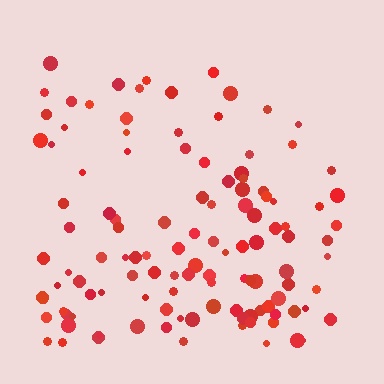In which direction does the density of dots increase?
From top to bottom, with the bottom side densest.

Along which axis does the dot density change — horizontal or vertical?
Vertical.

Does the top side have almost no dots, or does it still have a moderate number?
Still a moderate number, just noticeably fewer than the bottom.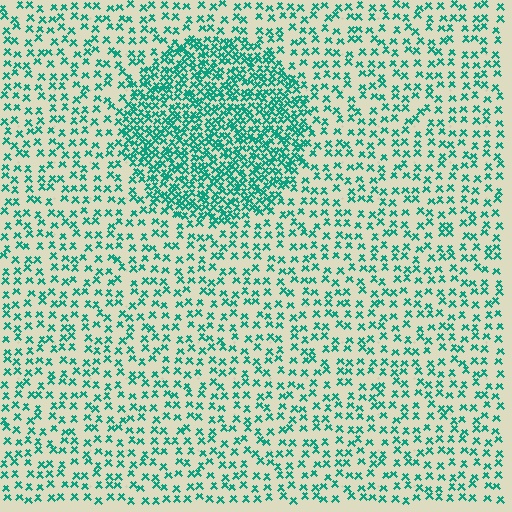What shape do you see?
I see a circle.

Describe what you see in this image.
The image contains small teal elements arranged at two different densities. A circle-shaped region is visible where the elements are more densely packed than the surrounding area.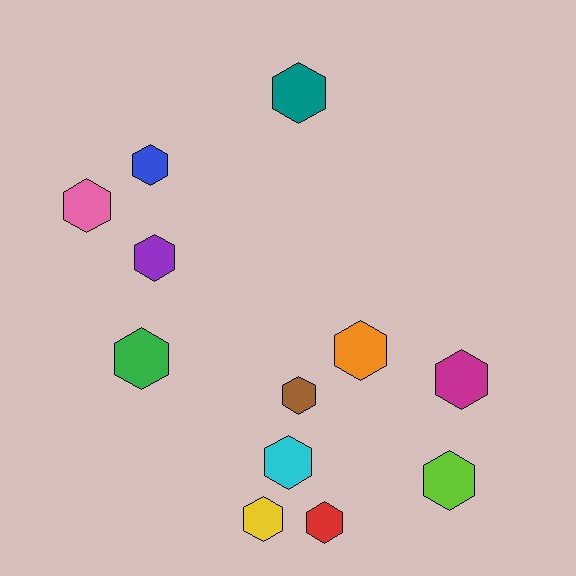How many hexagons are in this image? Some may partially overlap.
There are 12 hexagons.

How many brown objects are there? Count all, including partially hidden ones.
There is 1 brown object.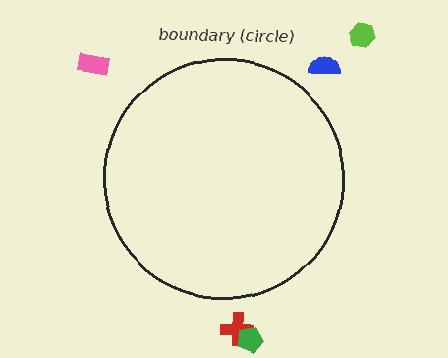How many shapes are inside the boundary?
0 inside, 5 outside.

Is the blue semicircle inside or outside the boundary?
Outside.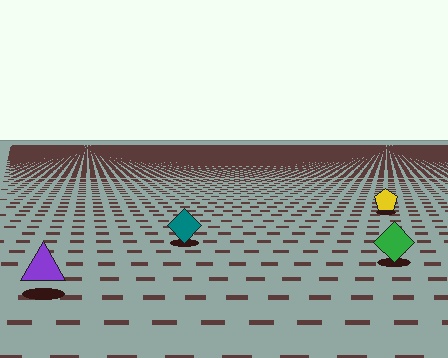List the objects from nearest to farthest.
From nearest to farthest: the purple triangle, the green diamond, the teal diamond, the yellow pentagon.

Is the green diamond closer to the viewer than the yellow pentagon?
Yes. The green diamond is closer — you can tell from the texture gradient: the ground texture is coarser near it.